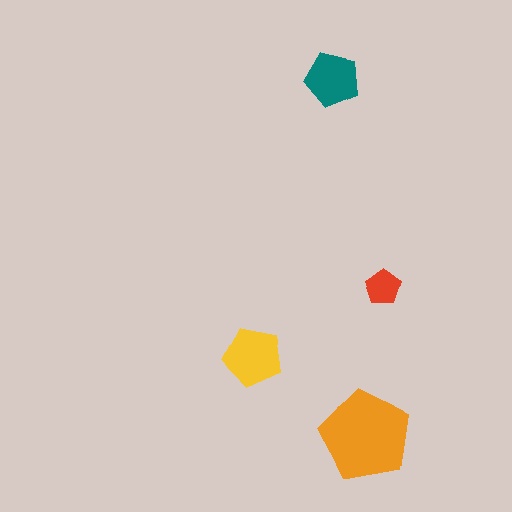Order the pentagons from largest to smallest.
the orange one, the yellow one, the teal one, the red one.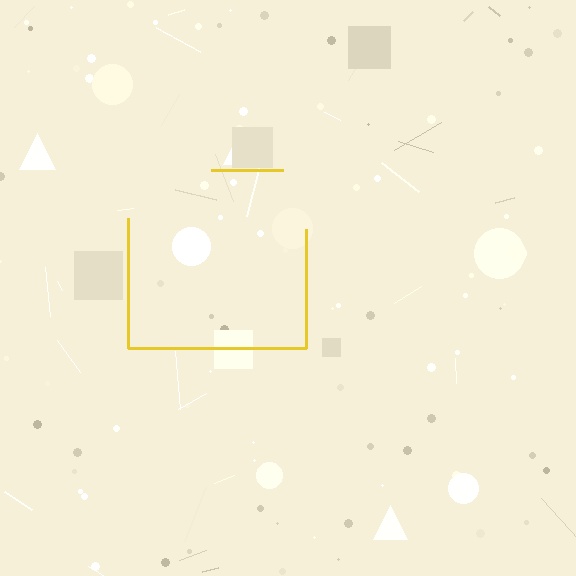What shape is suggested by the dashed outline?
The dashed outline suggests a square.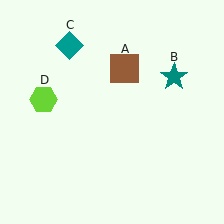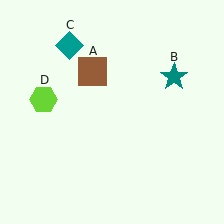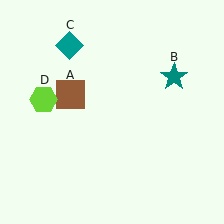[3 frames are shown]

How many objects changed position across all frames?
1 object changed position: brown square (object A).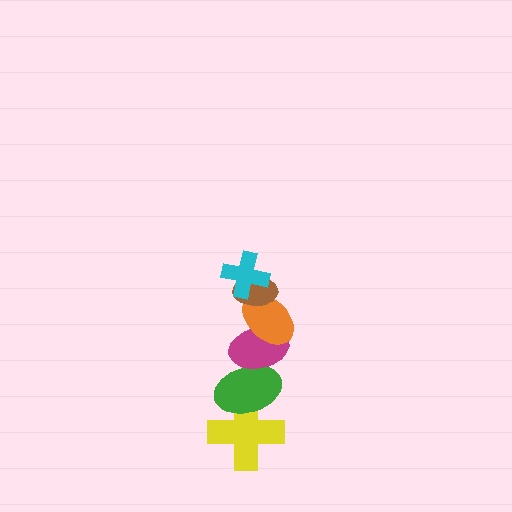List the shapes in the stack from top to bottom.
From top to bottom: the cyan cross, the brown ellipse, the orange ellipse, the magenta ellipse, the green ellipse, the yellow cross.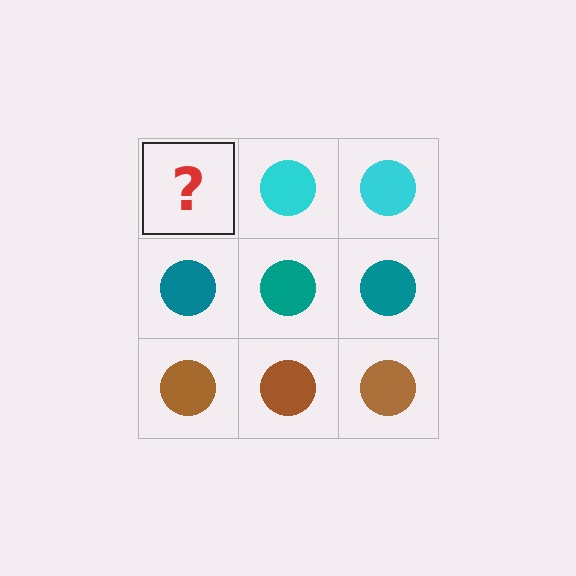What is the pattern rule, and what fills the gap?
The rule is that each row has a consistent color. The gap should be filled with a cyan circle.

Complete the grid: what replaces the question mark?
The question mark should be replaced with a cyan circle.